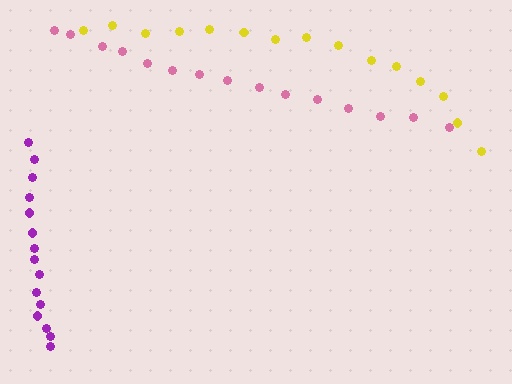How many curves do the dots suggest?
There are 3 distinct paths.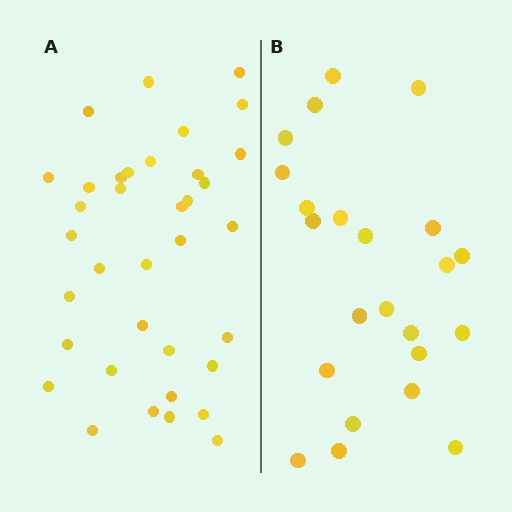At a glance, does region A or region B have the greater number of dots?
Region A (the left region) has more dots.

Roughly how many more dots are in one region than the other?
Region A has approximately 15 more dots than region B.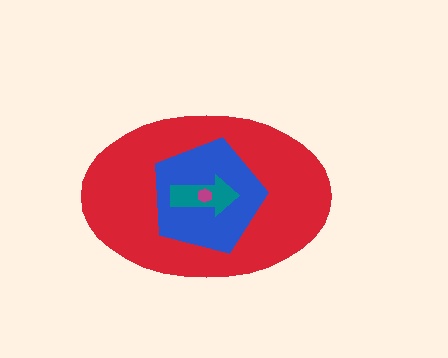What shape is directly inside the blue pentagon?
The teal arrow.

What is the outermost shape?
The red ellipse.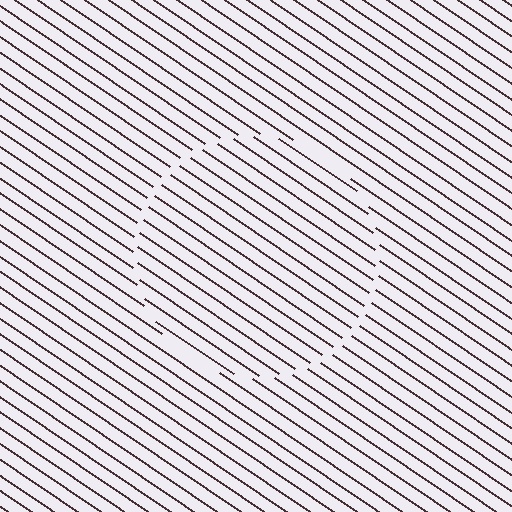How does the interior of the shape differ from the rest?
The interior of the shape contains the same grating, shifted by half a period — the contour is defined by the phase discontinuity where line-ends from the inner and outer gratings abut.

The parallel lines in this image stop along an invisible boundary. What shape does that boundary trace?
An illusory circle. The interior of the shape contains the same grating, shifted by half a period — the contour is defined by the phase discontinuity where line-ends from the inner and outer gratings abut.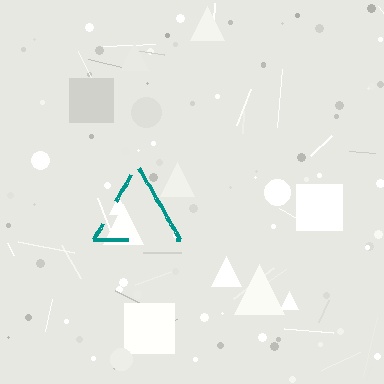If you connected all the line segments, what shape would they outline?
They would outline a triangle.